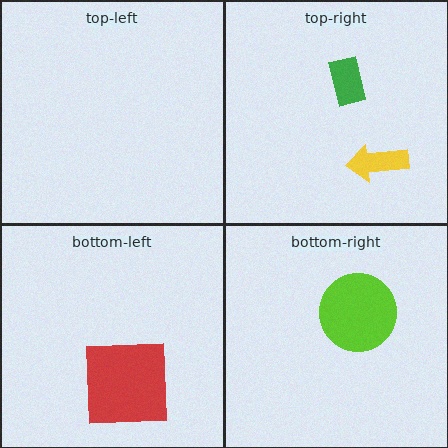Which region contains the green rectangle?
The top-right region.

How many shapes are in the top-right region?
2.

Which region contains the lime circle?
The bottom-right region.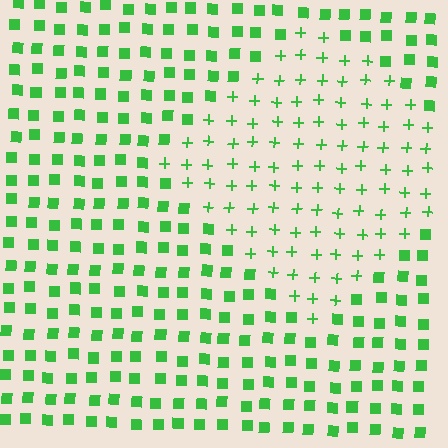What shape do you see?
I see a diamond.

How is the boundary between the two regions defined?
The boundary is defined by a change in element shape: plus signs inside vs. squares outside. All elements share the same color and spacing.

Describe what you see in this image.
The image is filled with small green elements arranged in a uniform grid. A diamond-shaped region contains plus signs, while the surrounding area contains squares. The boundary is defined purely by the change in element shape.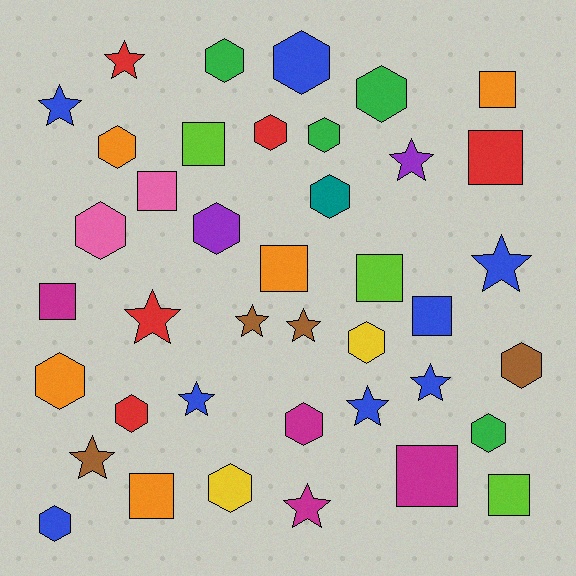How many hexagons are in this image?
There are 17 hexagons.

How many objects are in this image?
There are 40 objects.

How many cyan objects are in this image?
There are no cyan objects.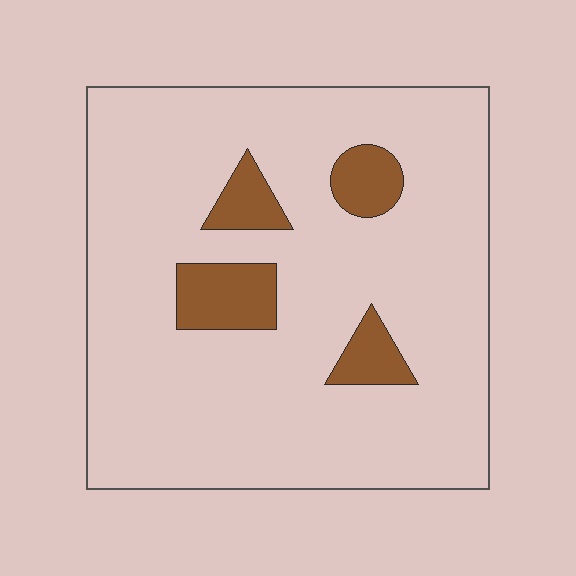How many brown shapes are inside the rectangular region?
4.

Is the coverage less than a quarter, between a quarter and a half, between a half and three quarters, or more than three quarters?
Less than a quarter.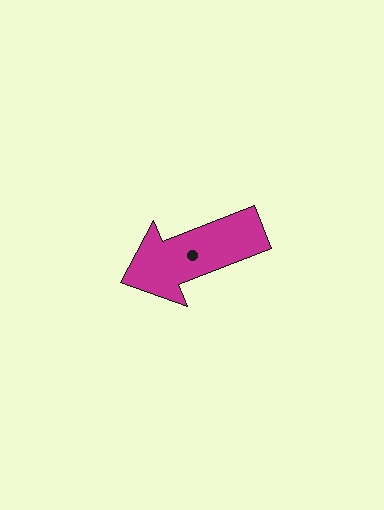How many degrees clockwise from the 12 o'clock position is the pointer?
Approximately 249 degrees.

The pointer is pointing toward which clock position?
Roughly 8 o'clock.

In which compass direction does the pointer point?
West.